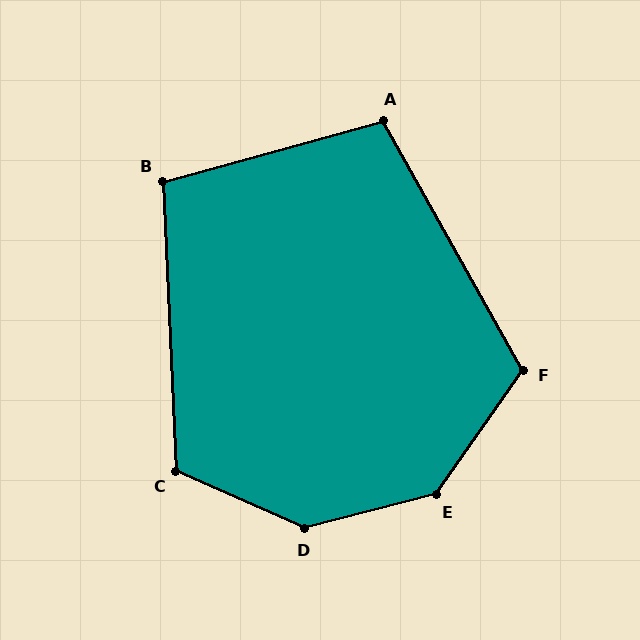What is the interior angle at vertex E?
Approximately 140 degrees (obtuse).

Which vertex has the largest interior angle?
D, at approximately 141 degrees.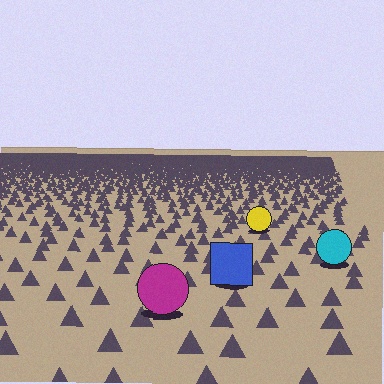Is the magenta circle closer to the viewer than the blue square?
Yes. The magenta circle is closer — you can tell from the texture gradient: the ground texture is coarser near it.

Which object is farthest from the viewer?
The yellow circle is farthest from the viewer. It appears smaller and the ground texture around it is denser.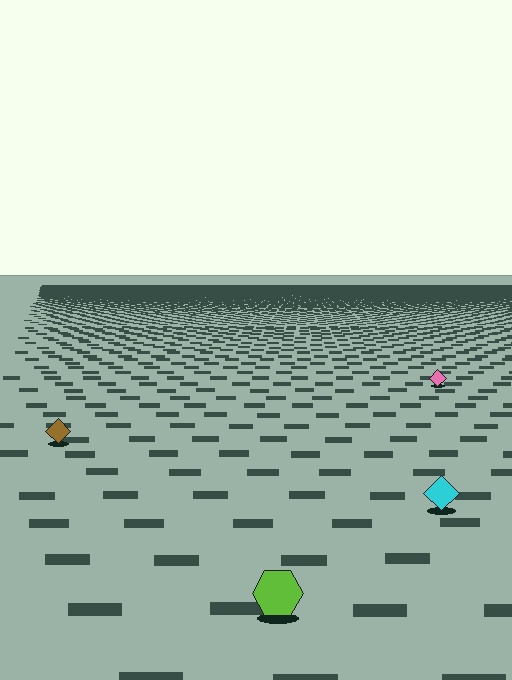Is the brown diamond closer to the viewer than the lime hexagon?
No. The lime hexagon is closer — you can tell from the texture gradient: the ground texture is coarser near it.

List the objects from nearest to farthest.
From nearest to farthest: the lime hexagon, the cyan diamond, the brown diamond, the pink diamond.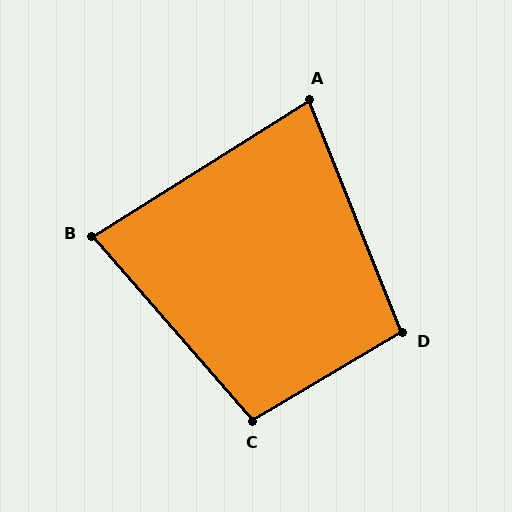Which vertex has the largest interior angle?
C, at approximately 100 degrees.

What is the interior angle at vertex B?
Approximately 81 degrees (acute).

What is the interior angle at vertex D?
Approximately 99 degrees (obtuse).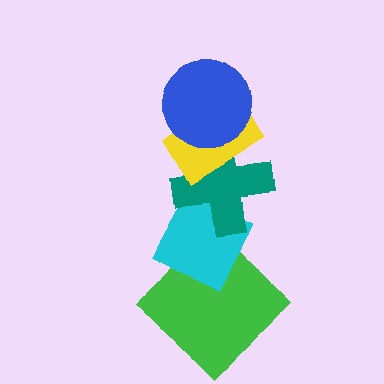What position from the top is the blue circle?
The blue circle is 1st from the top.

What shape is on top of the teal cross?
The yellow rectangle is on top of the teal cross.